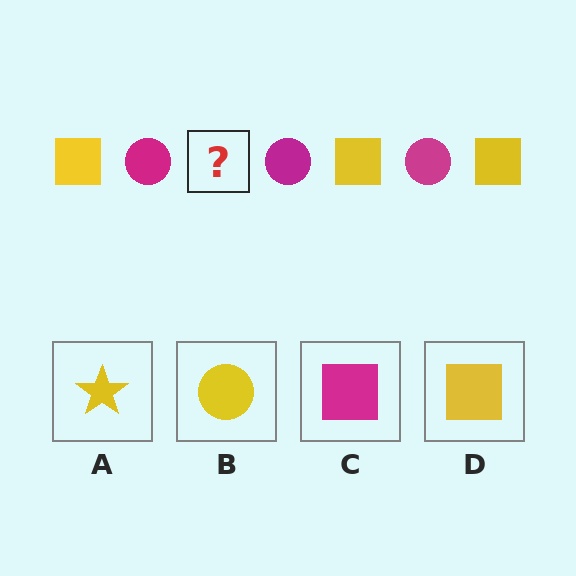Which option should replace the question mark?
Option D.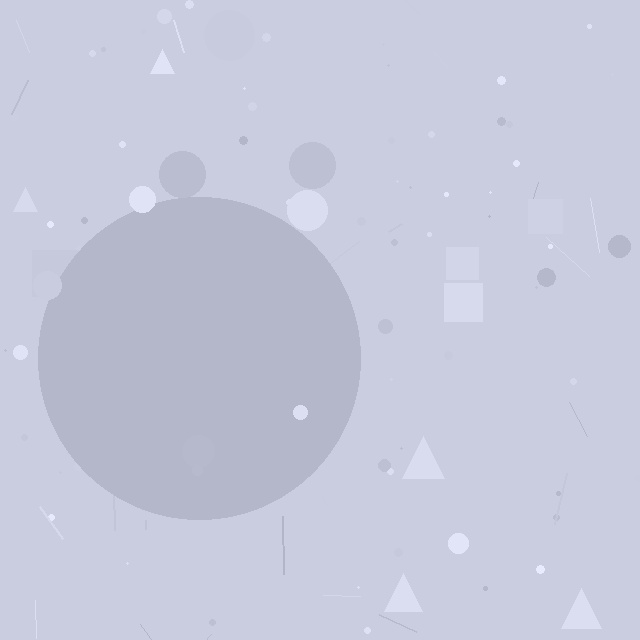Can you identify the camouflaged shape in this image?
The camouflaged shape is a circle.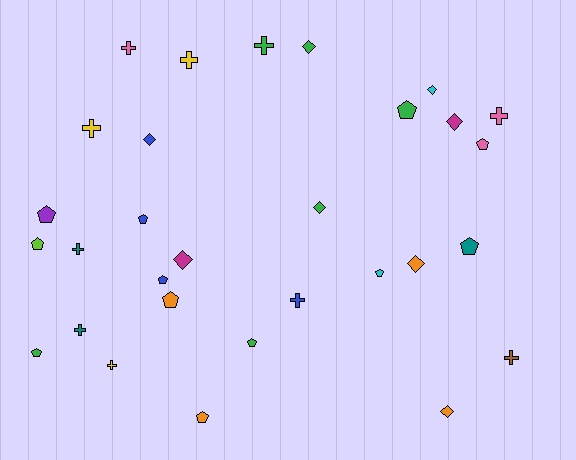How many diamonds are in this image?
There are 8 diamonds.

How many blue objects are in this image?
There are 4 blue objects.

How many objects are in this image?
There are 30 objects.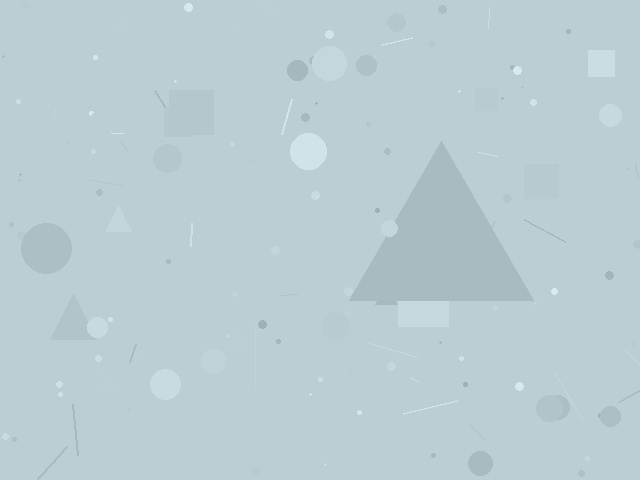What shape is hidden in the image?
A triangle is hidden in the image.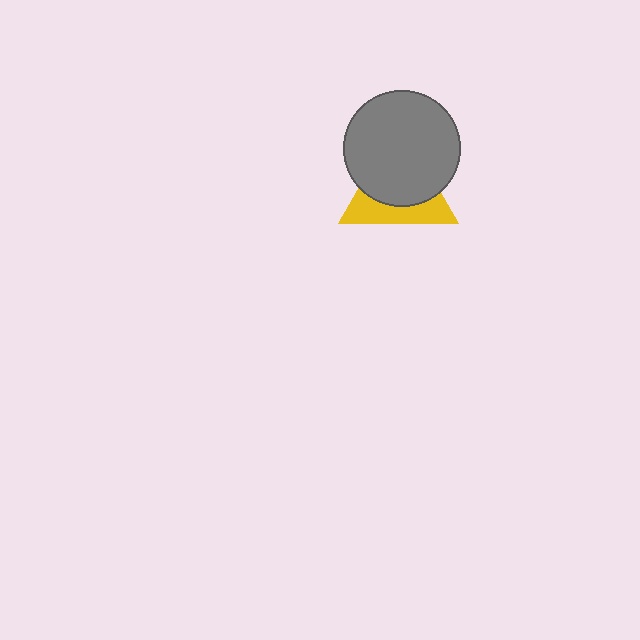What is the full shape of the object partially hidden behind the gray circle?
The partially hidden object is a yellow triangle.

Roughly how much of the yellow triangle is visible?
A small part of it is visible (roughly 38%).